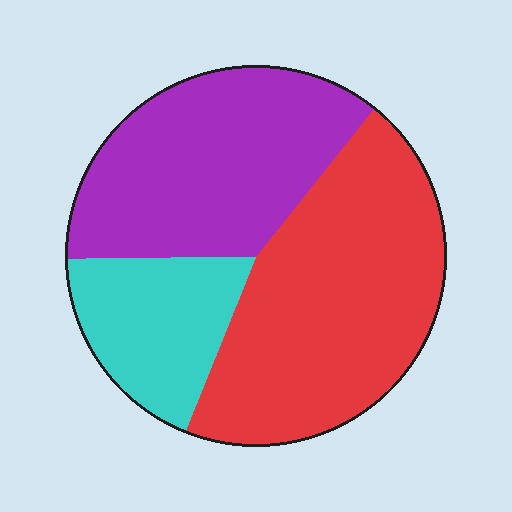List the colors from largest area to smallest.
From largest to smallest: red, purple, cyan.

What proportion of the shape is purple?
Purple takes up between a quarter and a half of the shape.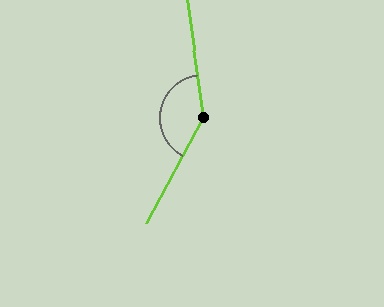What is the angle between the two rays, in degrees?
Approximately 144 degrees.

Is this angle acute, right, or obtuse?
It is obtuse.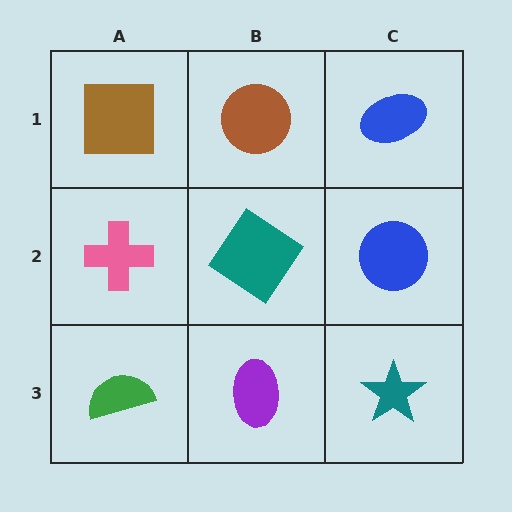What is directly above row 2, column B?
A brown circle.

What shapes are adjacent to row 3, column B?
A teal diamond (row 2, column B), a green semicircle (row 3, column A), a teal star (row 3, column C).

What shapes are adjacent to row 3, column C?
A blue circle (row 2, column C), a purple ellipse (row 3, column B).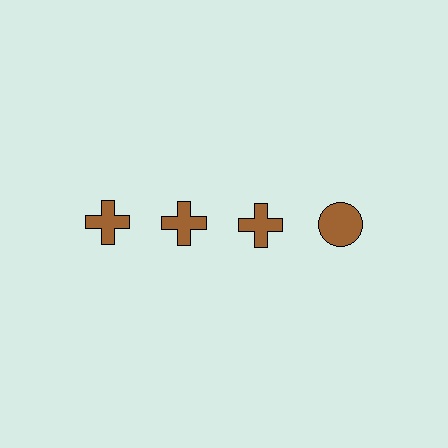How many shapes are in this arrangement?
There are 4 shapes arranged in a grid pattern.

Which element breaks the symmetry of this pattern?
The brown circle in the top row, second from right column breaks the symmetry. All other shapes are brown crosses.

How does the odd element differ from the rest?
It has a different shape: circle instead of cross.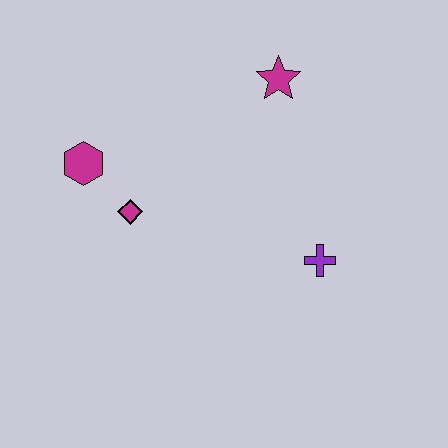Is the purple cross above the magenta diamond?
No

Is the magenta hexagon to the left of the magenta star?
Yes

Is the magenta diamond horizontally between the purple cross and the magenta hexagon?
Yes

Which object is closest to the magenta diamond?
The magenta hexagon is closest to the magenta diamond.